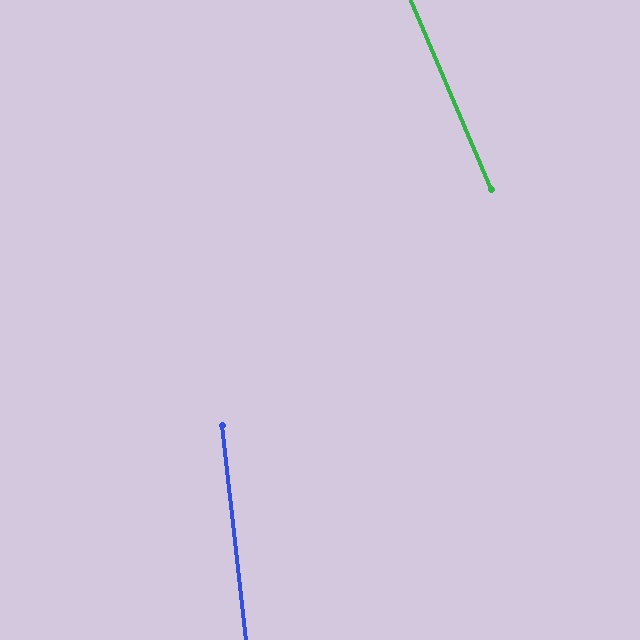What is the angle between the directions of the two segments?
Approximately 17 degrees.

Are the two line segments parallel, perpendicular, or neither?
Neither parallel nor perpendicular — they differ by about 17°.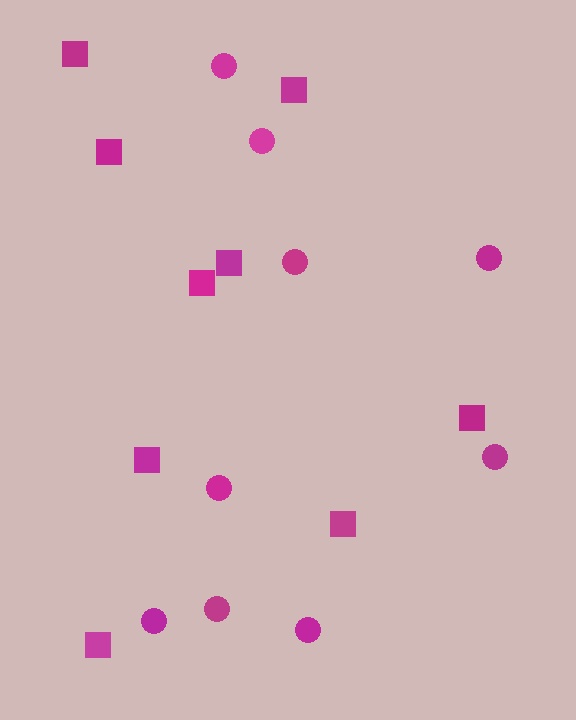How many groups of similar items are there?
There are 2 groups: one group of circles (9) and one group of squares (9).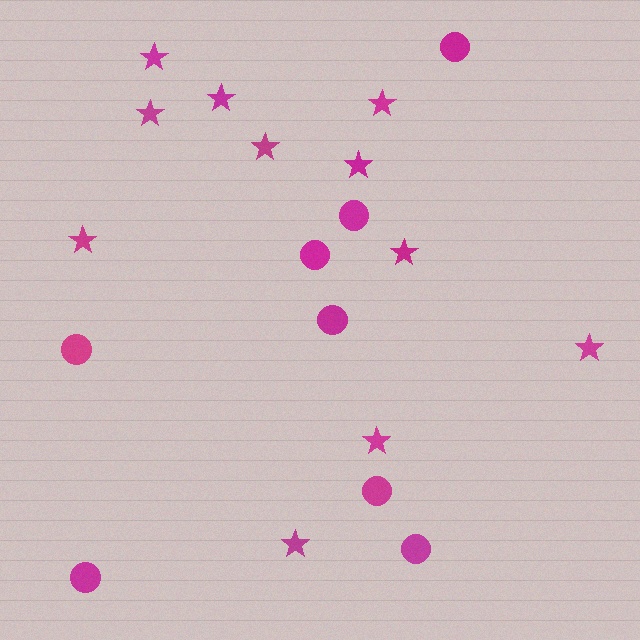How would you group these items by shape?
There are 2 groups: one group of circles (8) and one group of stars (11).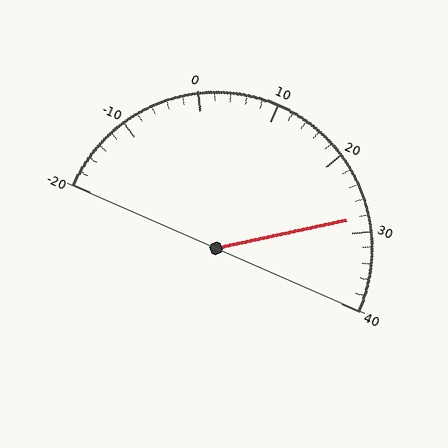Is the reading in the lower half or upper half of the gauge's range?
The reading is in the upper half of the range (-20 to 40).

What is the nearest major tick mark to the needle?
The nearest major tick mark is 30.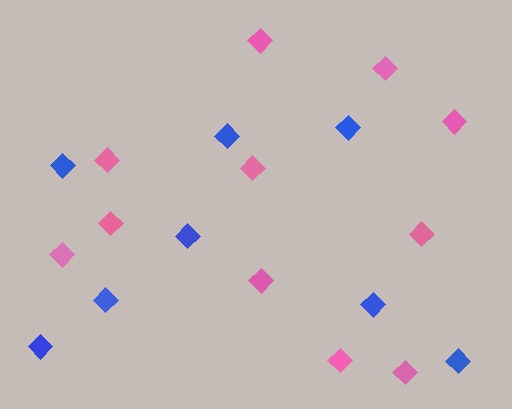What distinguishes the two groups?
There are 2 groups: one group of pink diamonds (11) and one group of blue diamonds (8).